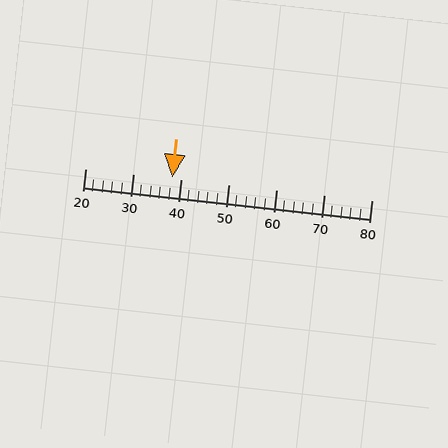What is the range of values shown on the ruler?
The ruler shows values from 20 to 80.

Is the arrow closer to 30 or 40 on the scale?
The arrow is closer to 40.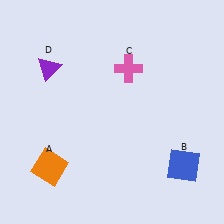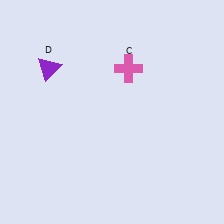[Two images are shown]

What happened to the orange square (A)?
The orange square (A) was removed in Image 2. It was in the bottom-left area of Image 1.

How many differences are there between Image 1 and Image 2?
There are 2 differences between the two images.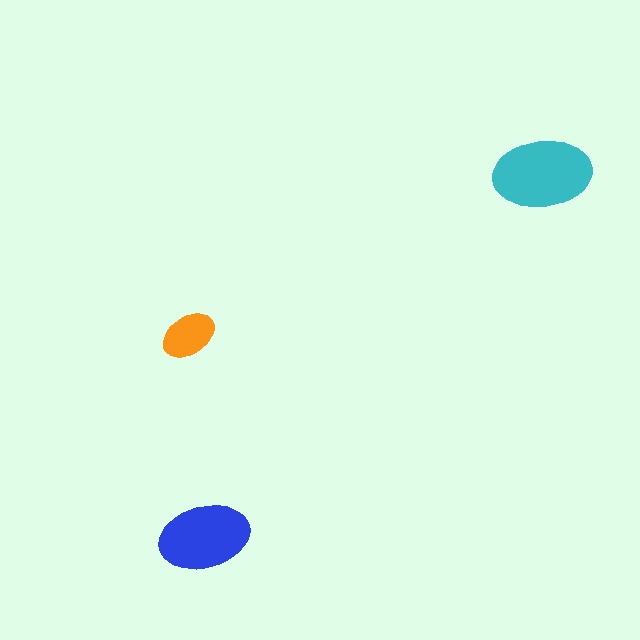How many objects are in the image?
There are 3 objects in the image.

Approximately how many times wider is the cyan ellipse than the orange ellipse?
About 2 times wider.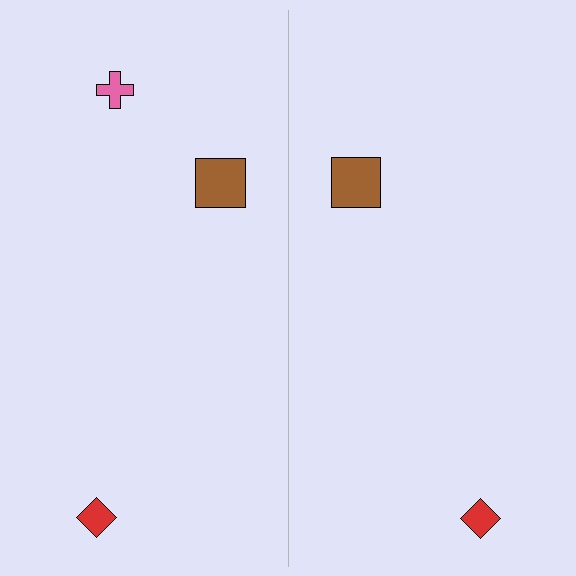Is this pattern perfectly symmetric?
No, the pattern is not perfectly symmetric. A pink cross is missing from the right side.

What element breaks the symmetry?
A pink cross is missing from the right side.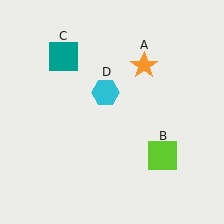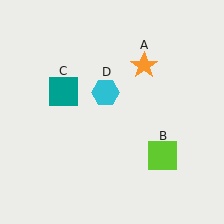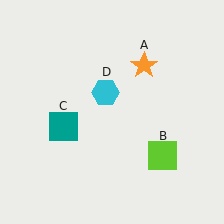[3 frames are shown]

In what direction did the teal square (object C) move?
The teal square (object C) moved down.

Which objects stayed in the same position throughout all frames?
Orange star (object A) and lime square (object B) and cyan hexagon (object D) remained stationary.